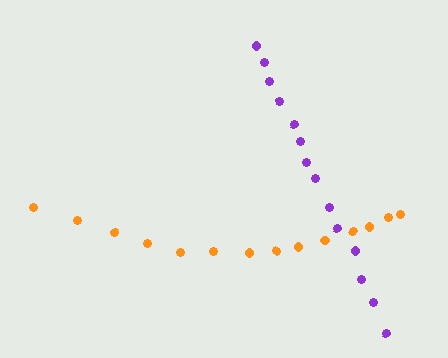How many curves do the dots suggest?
There are 2 distinct paths.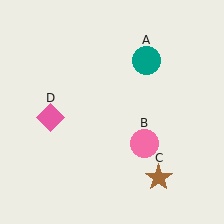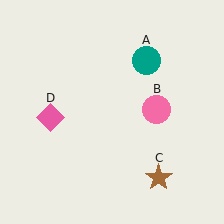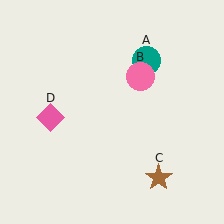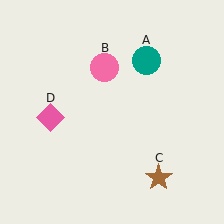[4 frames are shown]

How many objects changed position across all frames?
1 object changed position: pink circle (object B).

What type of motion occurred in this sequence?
The pink circle (object B) rotated counterclockwise around the center of the scene.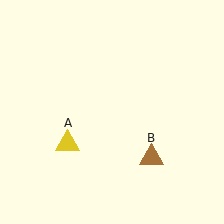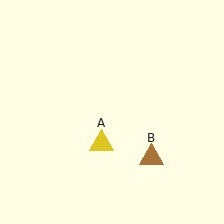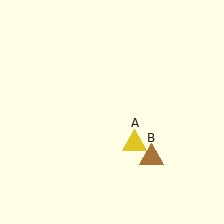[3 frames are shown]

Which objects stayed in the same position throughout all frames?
Brown triangle (object B) remained stationary.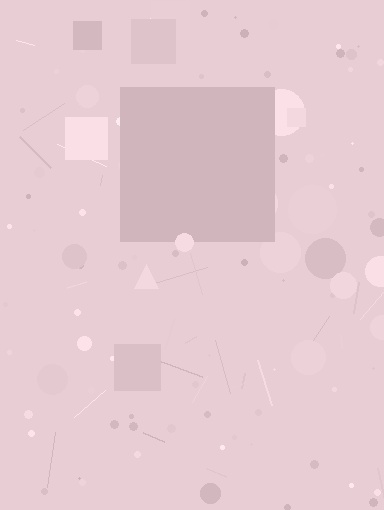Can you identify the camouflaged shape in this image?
The camouflaged shape is a square.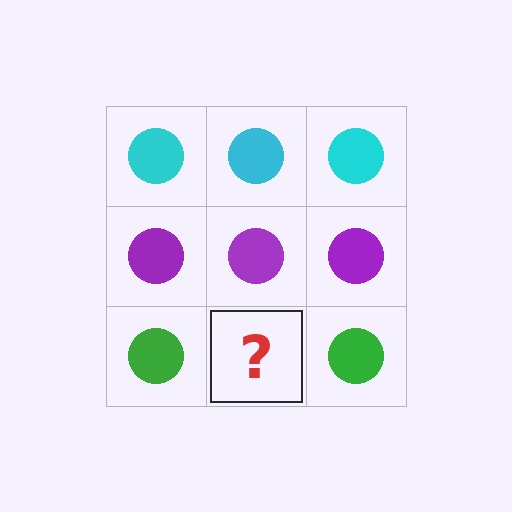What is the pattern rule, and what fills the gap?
The rule is that each row has a consistent color. The gap should be filled with a green circle.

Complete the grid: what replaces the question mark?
The question mark should be replaced with a green circle.